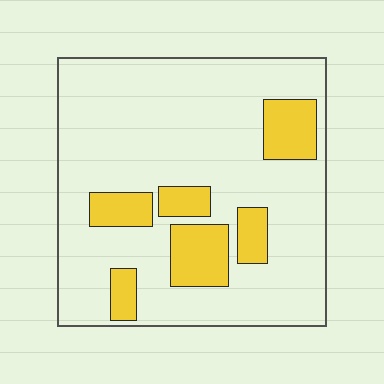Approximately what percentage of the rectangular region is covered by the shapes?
Approximately 20%.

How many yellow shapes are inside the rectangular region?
6.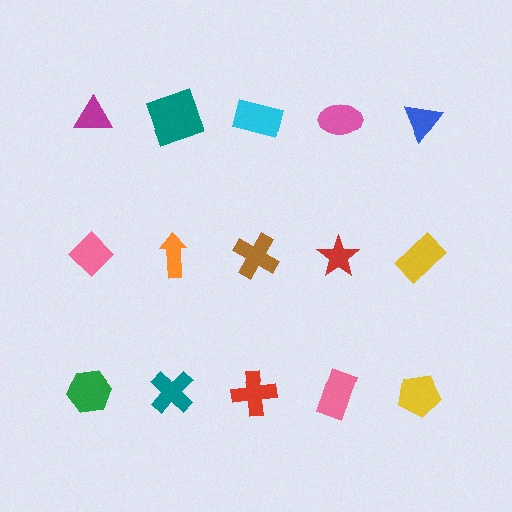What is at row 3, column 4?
A pink rectangle.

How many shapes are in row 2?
5 shapes.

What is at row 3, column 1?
A green hexagon.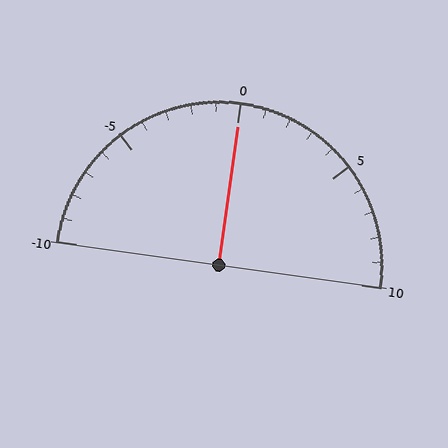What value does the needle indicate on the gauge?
The needle indicates approximately 0.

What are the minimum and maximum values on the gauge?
The gauge ranges from -10 to 10.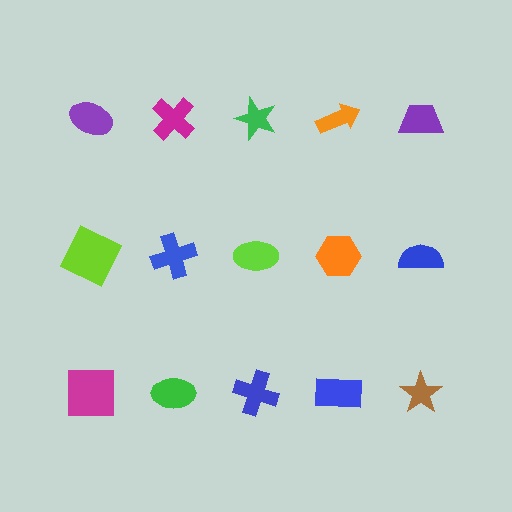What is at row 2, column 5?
A blue semicircle.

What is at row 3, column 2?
A green ellipse.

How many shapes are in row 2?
5 shapes.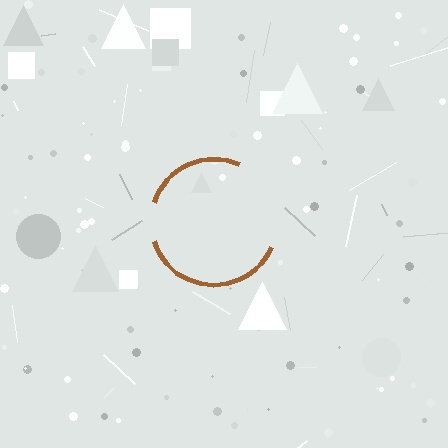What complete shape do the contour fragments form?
The contour fragments form a circle.